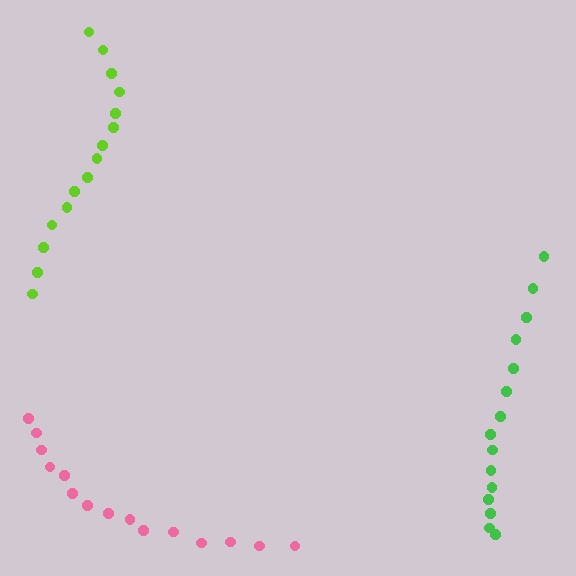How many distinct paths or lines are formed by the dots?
There are 3 distinct paths.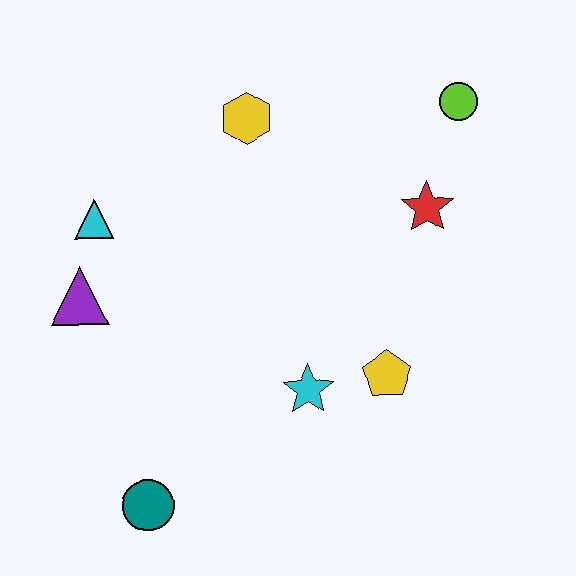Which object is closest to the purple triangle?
The cyan triangle is closest to the purple triangle.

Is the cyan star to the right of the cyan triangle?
Yes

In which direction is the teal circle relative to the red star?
The teal circle is below the red star.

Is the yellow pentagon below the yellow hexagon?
Yes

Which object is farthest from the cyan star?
The lime circle is farthest from the cyan star.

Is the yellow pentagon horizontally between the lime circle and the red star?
No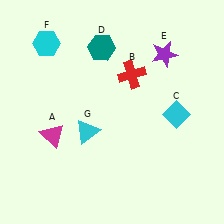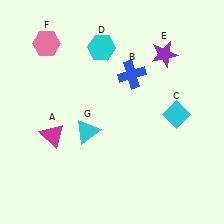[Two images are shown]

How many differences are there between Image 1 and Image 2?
There are 3 differences between the two images.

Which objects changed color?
B changed from red to blue. D changed from teal to cyan. F changed from cyan to pink.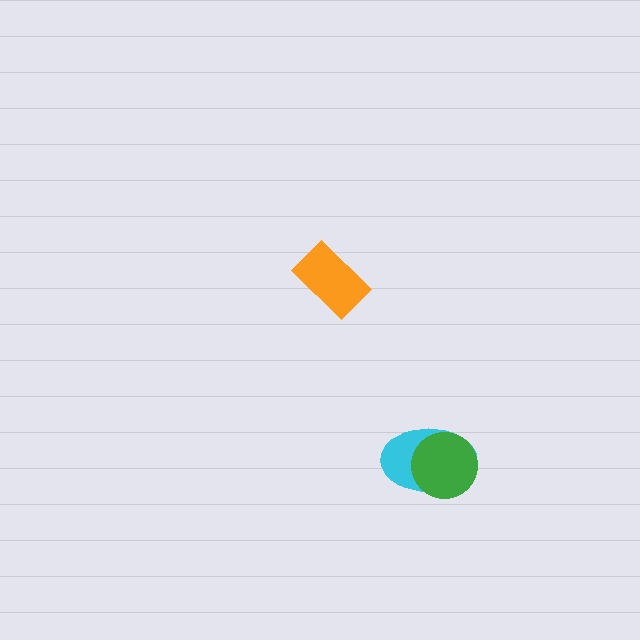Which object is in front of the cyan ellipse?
The green circle is in front of the cyan ellipse.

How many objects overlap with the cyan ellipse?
1 object overlaps with the cyan ellipse.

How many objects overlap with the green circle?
1 object overlaps with the green circle.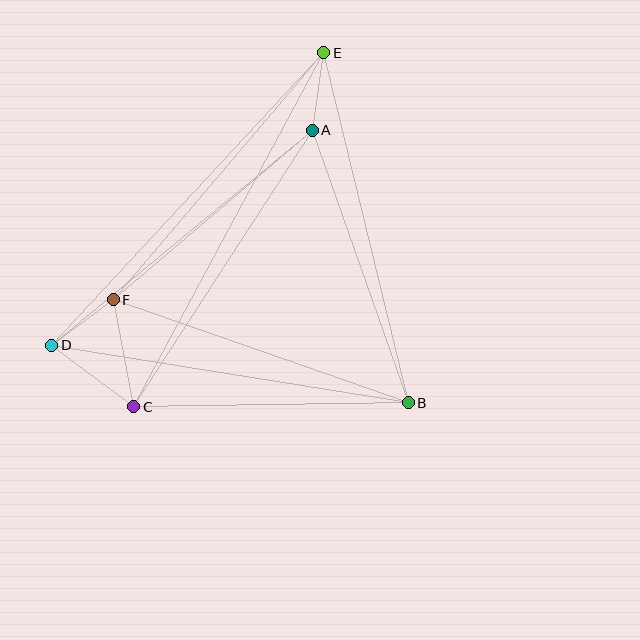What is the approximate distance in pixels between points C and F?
The distance between C and F is approximately 109 pixels.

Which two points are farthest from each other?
Points C and E are farthest from each other.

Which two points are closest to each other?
Points D and F are closest to each other.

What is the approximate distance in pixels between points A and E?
The distance between A and E is approximately 79 pixels.